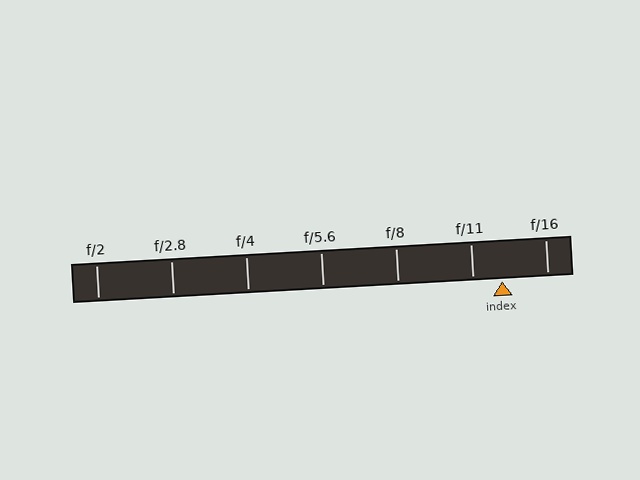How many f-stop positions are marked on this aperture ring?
There are 7 f-stop positions marked.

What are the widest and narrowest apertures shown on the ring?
The widest aperture shown is f/2 and the narrowest is f/16.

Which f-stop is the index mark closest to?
The index mark is closest to f/11.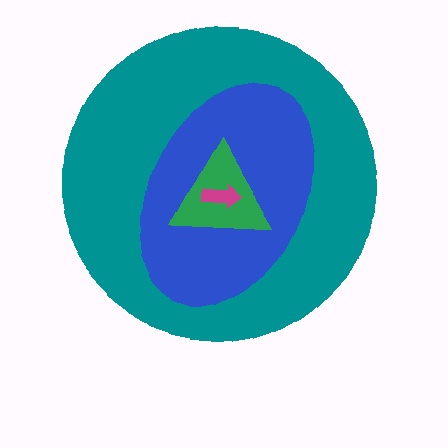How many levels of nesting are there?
4.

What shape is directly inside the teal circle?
The blue ellipse.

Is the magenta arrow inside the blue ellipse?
Yes.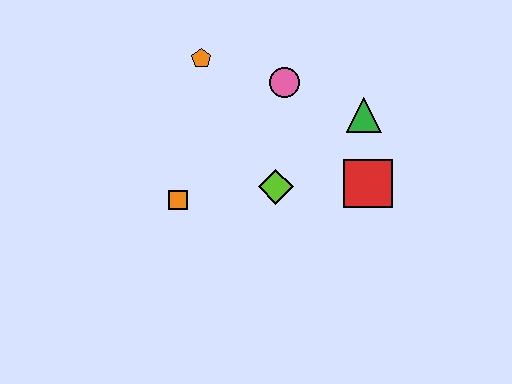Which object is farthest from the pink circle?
The orange square is farthest from the pink circle.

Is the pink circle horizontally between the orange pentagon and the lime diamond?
No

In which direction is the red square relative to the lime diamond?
The red square is to the right of the lime diamond.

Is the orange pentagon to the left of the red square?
Yes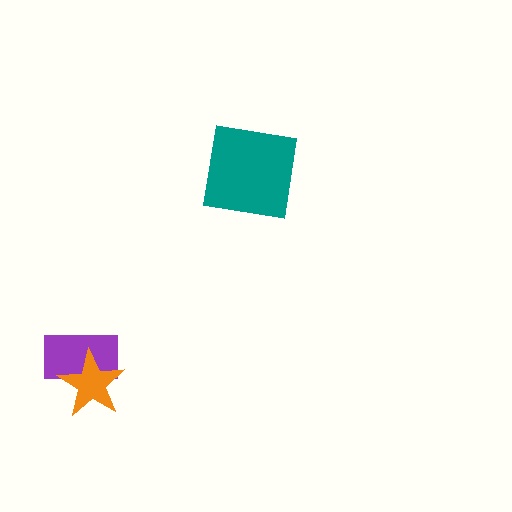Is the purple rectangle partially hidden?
Yes, it is partially covered by another shape.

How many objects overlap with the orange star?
1 object overlaps with the orange star.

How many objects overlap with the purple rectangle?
1 object overlaps with the purple rectangle.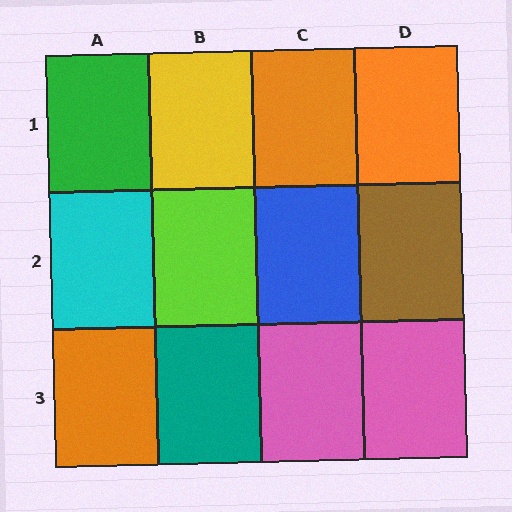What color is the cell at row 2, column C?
Blue.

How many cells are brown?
1 cell is brown.